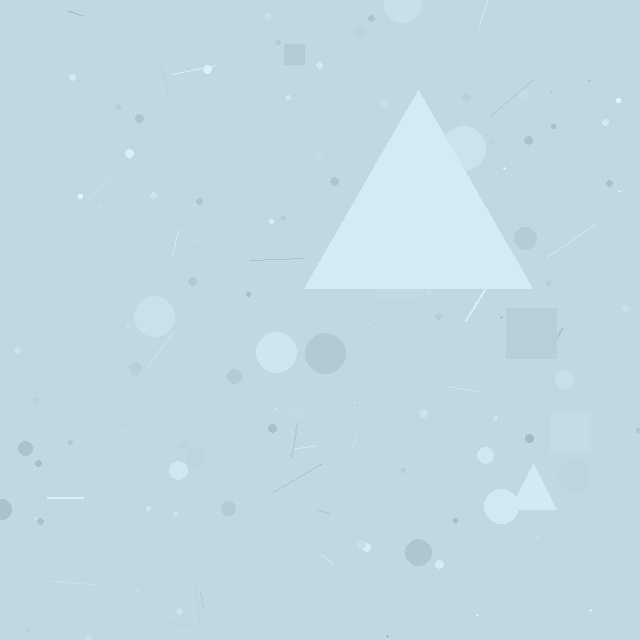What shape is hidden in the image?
A triangle is hidden in the image.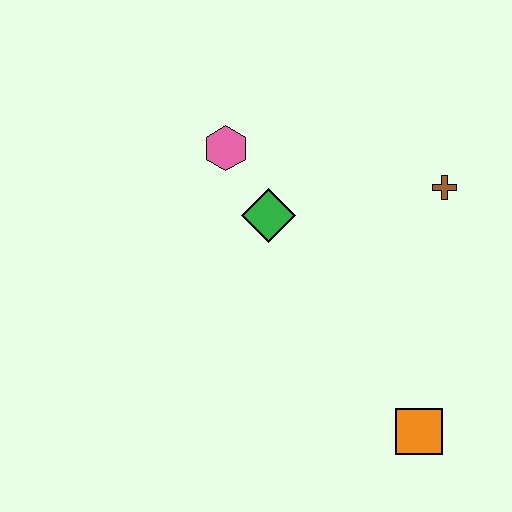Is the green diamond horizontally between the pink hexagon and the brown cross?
Yes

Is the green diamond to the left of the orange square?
Yes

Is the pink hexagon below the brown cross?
No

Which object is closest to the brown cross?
The green diamond is closest to the brown cross.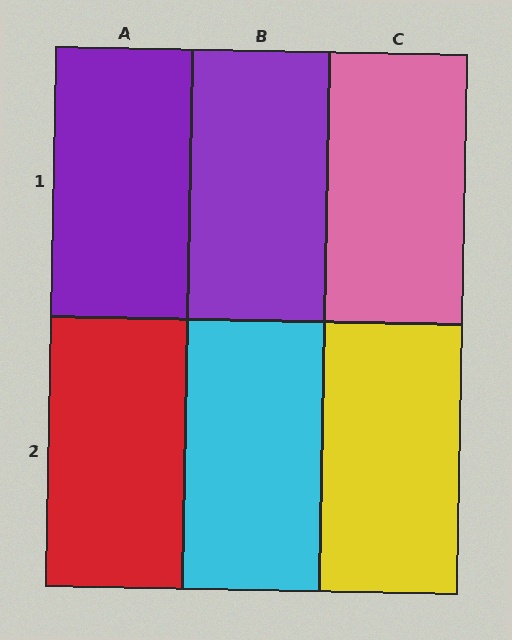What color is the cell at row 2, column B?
Cyan.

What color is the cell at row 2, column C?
Yellow.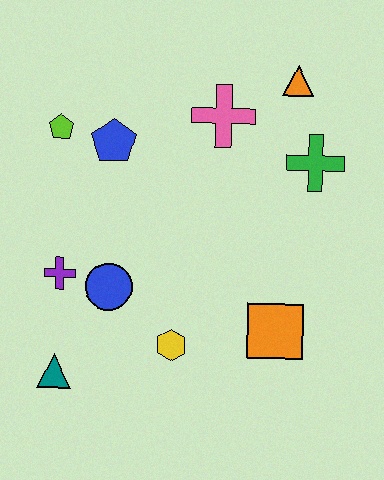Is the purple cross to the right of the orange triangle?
No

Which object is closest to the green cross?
The orange triangle is closest to the green cross.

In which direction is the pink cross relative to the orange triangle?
The pink cross is to the left of the orange triangle.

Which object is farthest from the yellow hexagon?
The orange triangle is farthest from the yellow hexagon.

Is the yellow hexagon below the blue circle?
Yes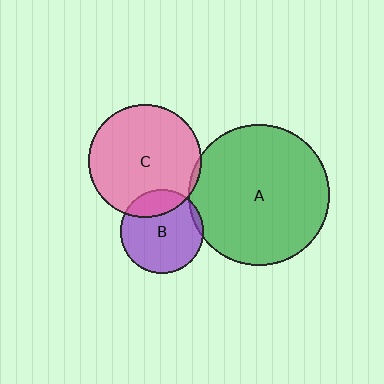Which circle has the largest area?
Circle A (green).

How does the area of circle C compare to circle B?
Approximately 1.8 times.